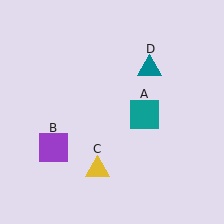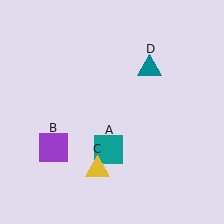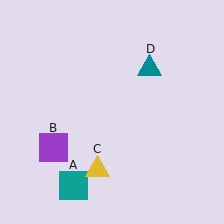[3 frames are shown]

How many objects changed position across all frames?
1 object changed position: teal square (object A).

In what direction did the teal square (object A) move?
The teal square (object A) moved down and to the left.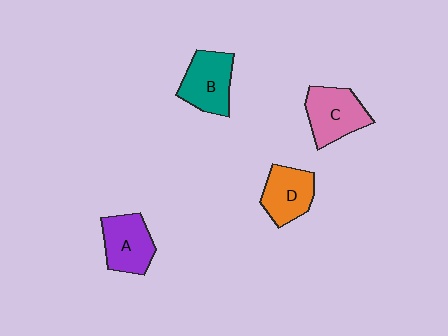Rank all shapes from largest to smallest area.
From largest to smallest: C (pink), B (teal), A (purple), D (orange).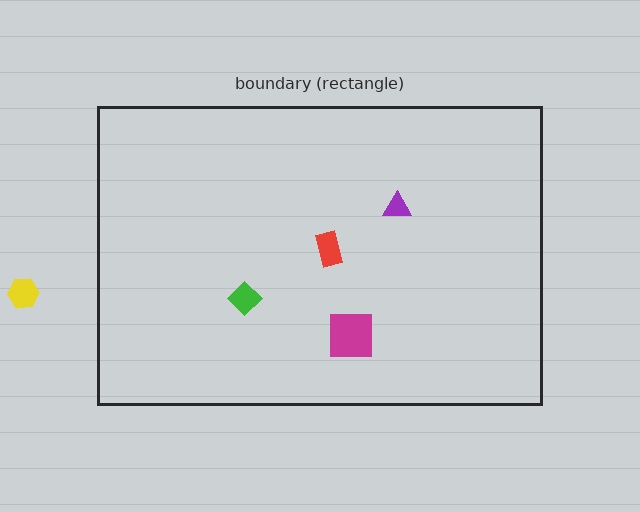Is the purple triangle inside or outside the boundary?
Inside.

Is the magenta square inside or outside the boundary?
Inside.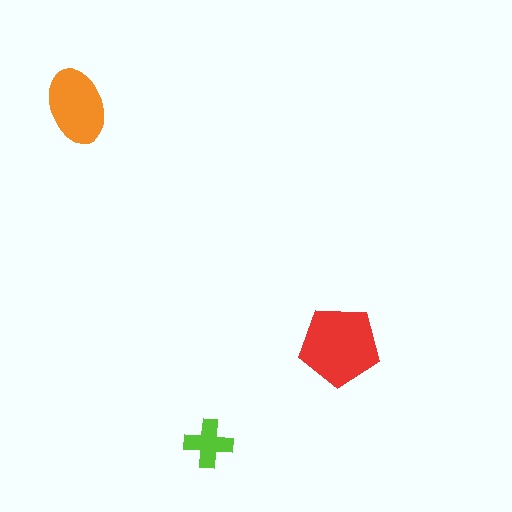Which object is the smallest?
The lime cross.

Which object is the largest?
The red pentagon.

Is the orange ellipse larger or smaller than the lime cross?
Larger.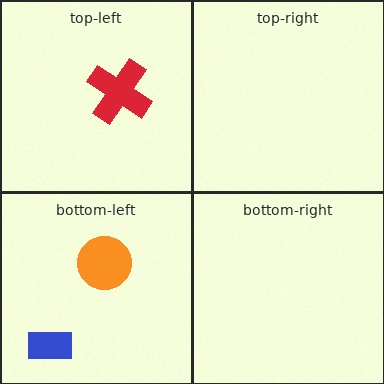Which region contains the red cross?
The top-left region.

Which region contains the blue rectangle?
The bottom-left region.